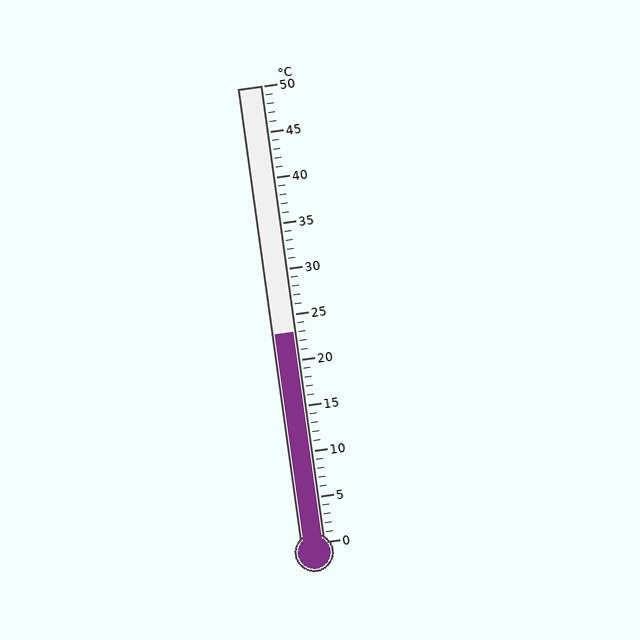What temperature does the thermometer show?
The thermometer shows approximately 23°C.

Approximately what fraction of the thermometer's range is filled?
The thermometer is filled to approximately 45% of its range.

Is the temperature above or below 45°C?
The temperature is below 45°C.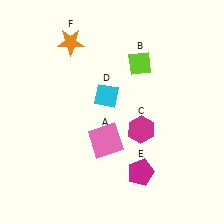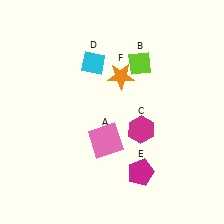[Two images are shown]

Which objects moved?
The objects that moved are: the cyan diamond (D), the orange star (F).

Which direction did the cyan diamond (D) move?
The cyan diamond (D) moved up.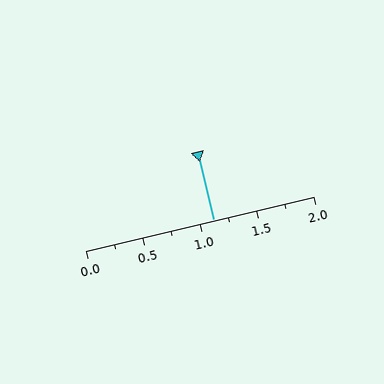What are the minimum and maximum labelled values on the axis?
The axis runs from 0.0 to 2.0.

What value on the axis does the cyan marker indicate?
The marker indicates approximately 1.12.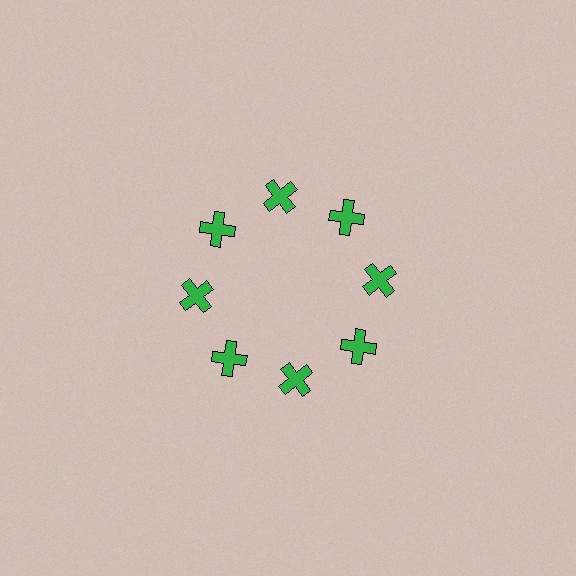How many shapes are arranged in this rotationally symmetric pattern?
There are 8 shapes, arranged in 8 groups of 1.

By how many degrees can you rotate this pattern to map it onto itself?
The pattern maps onto itself every 45 degrees of rotation.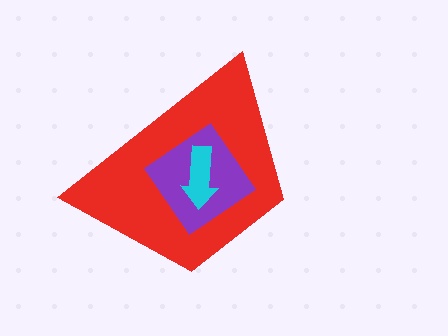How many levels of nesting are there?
3.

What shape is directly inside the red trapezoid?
The purple diamond.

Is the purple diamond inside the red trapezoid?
Yes.